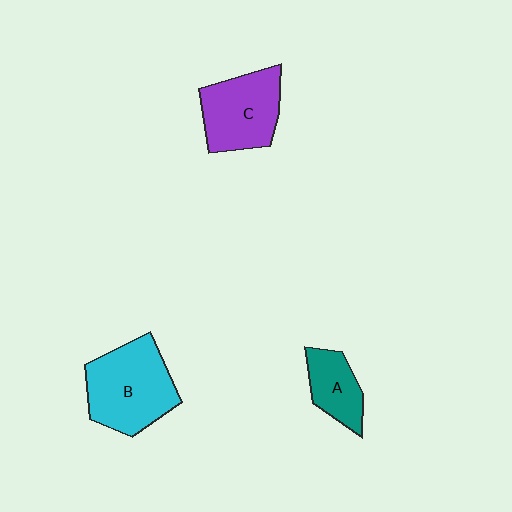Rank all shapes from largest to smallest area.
From largest to smallest: B (cyan), C (purple), A (teal).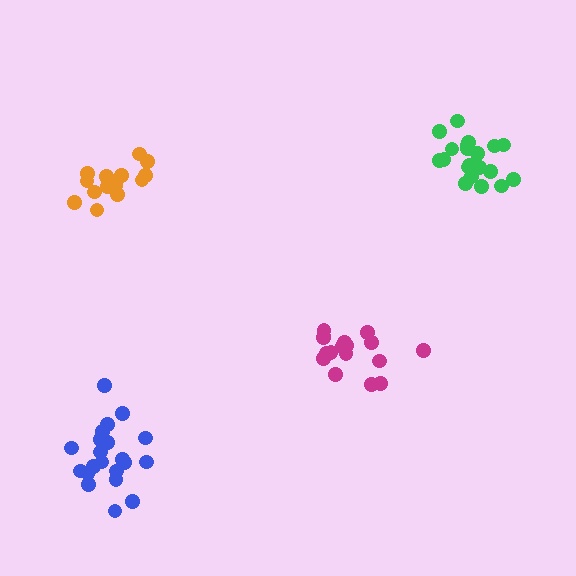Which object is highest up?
The green cluster is topmost.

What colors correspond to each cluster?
The clusters are colored: green, orange, magenta, blue.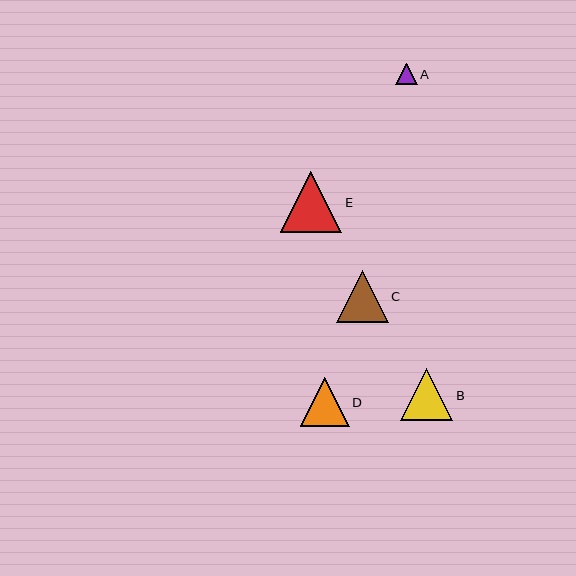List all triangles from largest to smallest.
From largest to smallest: E, B, C, D, A.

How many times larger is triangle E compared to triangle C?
Triangle E is approximately 1.2 times the size of triangle C.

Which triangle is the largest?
Triangle E is the largest with a size of approximately 61 pixels.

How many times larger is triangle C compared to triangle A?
Triangle C is approximately 2.5 times the size of triangle A.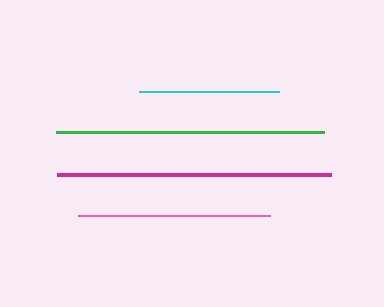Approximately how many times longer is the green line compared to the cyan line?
The green line is approximately 1.9 times the length of the cyan line.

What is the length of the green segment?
The green segment is approximately 268 pixels long.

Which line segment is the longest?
The magenta line is the longest at approximately 274 pixels.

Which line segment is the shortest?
The cyan line is the shortest at approximately 140 pixels.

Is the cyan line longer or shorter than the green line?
The green line is longer than the cyan line.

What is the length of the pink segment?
The pink segment is approximately 192 pixels long.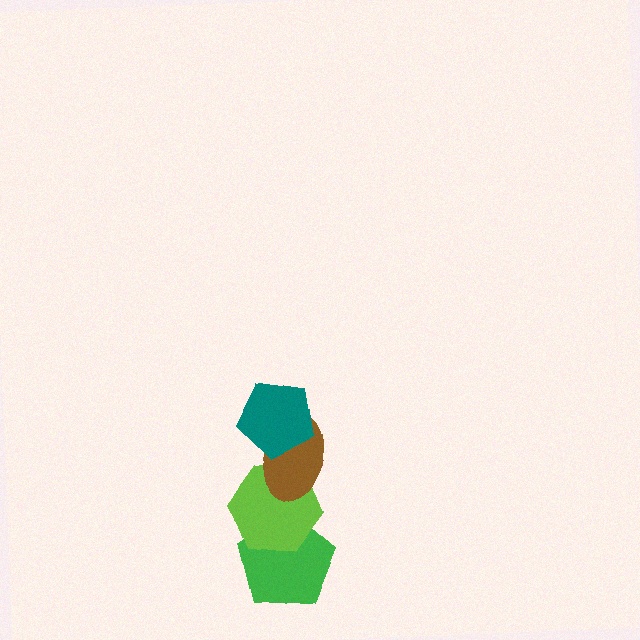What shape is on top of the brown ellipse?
The teal pentagon is on top of the brown ellipse.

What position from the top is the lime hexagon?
The lime hexagon is 3rd from the top.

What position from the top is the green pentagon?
The green pentagon is 4th from the top.